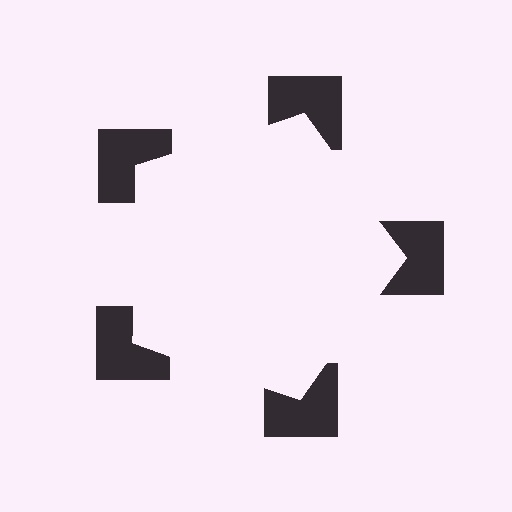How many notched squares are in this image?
There are 5 — one at each vertex of the illusory pentagon.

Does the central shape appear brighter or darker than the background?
It typically appears slightly brighter than the background, even though no actual brightness change is drawn.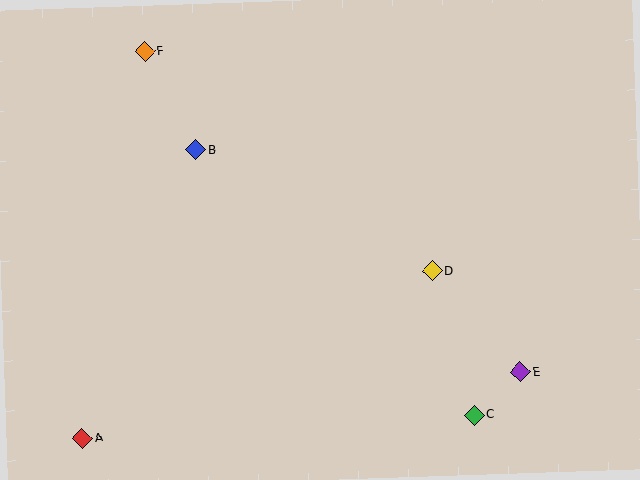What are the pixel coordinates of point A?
Point A is at (82, 438).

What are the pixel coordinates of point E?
Point E is at (520, 372).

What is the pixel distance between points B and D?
The distance between B and D is 266 pixels.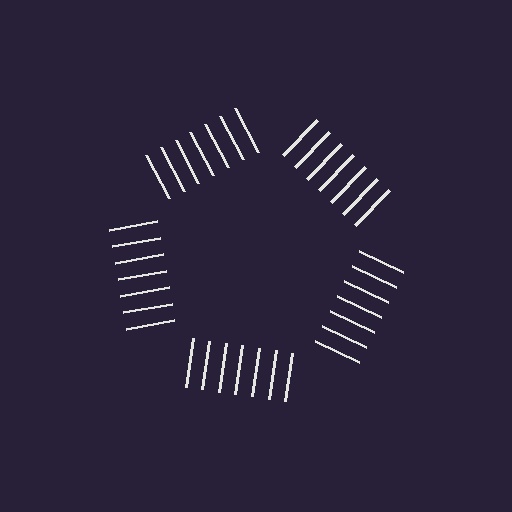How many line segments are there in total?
35 — 7 along each of the 5 edges.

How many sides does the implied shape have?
5 sides — the line-ends trace a pentagon.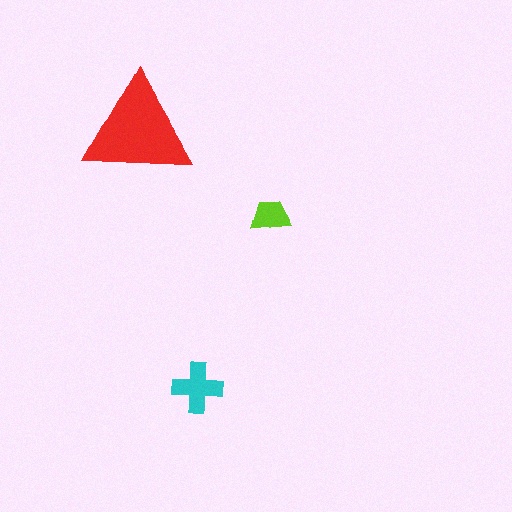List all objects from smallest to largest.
The lime trapezoid, the cyan cross, the red triangle.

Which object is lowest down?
The cyan cross is bottommost.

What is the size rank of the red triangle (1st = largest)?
1st.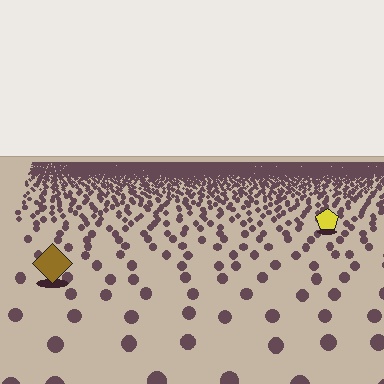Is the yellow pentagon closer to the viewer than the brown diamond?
No. The brown diamond is closer — you can tell from the texture gradient: the ground texture is coarser near it.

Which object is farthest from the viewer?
The yellow pentagon is farthest from the viewer. It appears smaller and the ground texture around it is denser.